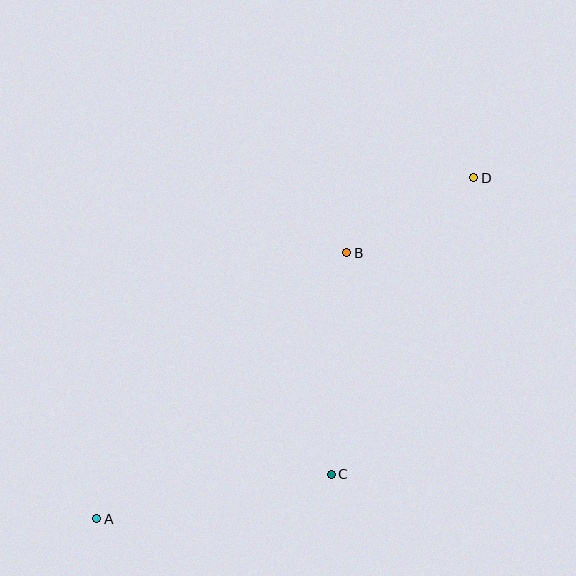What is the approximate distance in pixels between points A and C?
The distance between A and C is approximately 239 pixels.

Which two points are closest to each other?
Points B and D are closest to each other.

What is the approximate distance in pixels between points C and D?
The distance between C and D is approximately 329 pixels.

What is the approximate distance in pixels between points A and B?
The distance between A and B is approximately 365 pixels.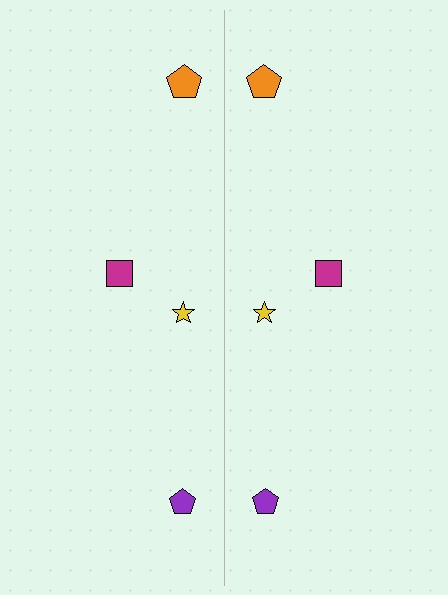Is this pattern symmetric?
Yes, this pattern has bilateral (reflection) symmetry.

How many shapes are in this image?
There are 8 shapes in this image.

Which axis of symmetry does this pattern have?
The pattern has a vertical axis of symmetry running through the center of the image.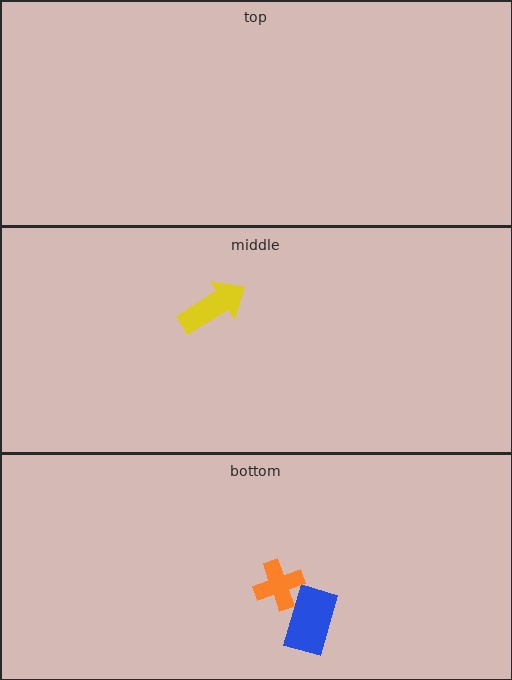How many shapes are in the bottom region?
2.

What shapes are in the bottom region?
The blue rectangle, the orange cross.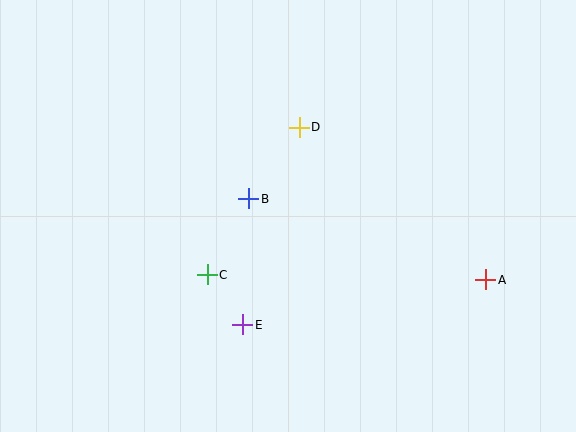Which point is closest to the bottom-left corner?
Point C is closest to the bottom-left corner.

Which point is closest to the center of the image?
Point B at (249, 199) is closest to the center.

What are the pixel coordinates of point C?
Point C is at (207, 275).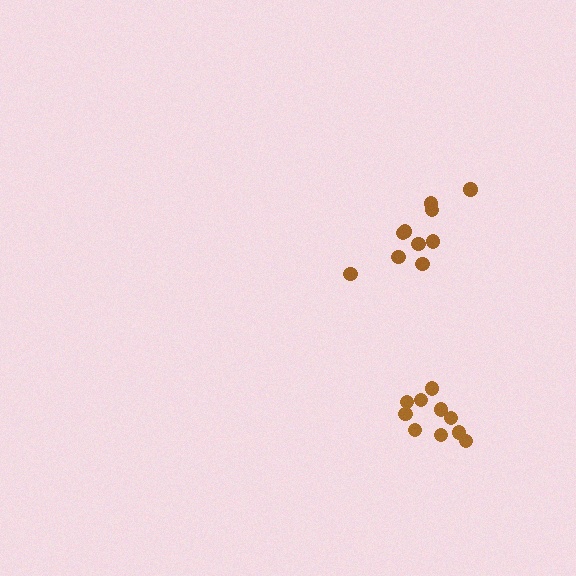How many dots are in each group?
Group 1: 10 dots, Group 2: 10 dots (20 total).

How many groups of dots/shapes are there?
There are 2 groups.